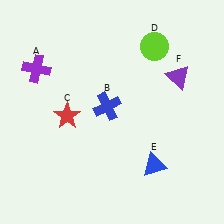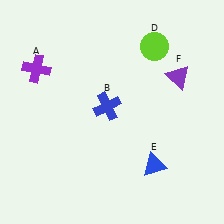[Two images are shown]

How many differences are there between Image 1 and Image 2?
There is 1 difference between the two images.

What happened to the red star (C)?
The red star (C) was removed in Image 2. It was in the bottom-left area of Image 1.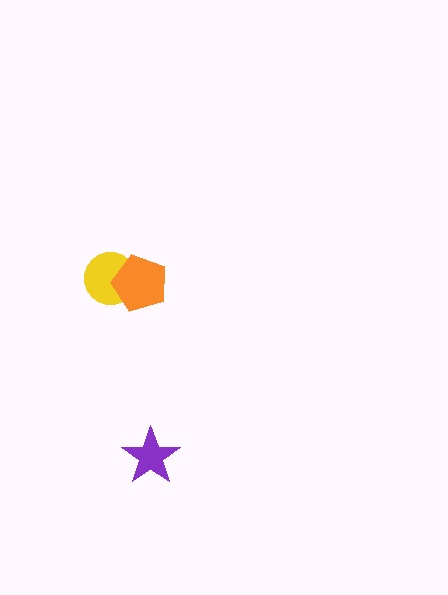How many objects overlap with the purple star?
0 objects overlap with the purple star.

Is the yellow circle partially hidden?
Yes, it is partially covered by another shape.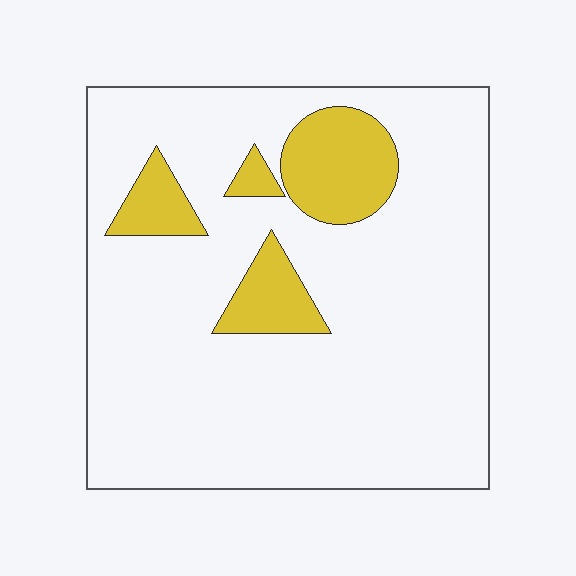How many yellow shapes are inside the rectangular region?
4.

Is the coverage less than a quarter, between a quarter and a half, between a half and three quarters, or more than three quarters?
Less than a quarter.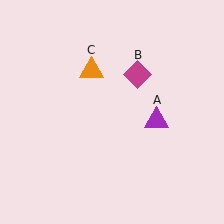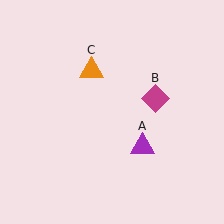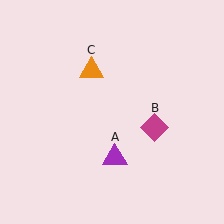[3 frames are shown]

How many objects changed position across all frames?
2 objects changed position: purple triangle (object A), magenta diamond (object B).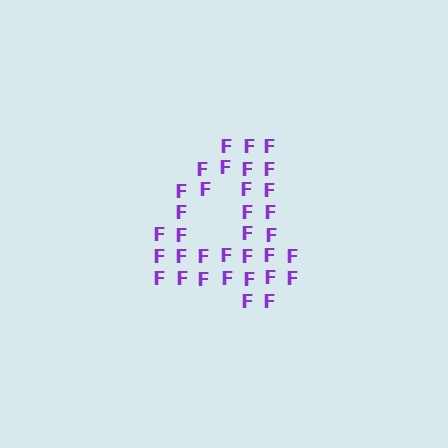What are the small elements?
The small elements are letter F's.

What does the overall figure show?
The overall figure shows the digit 4.